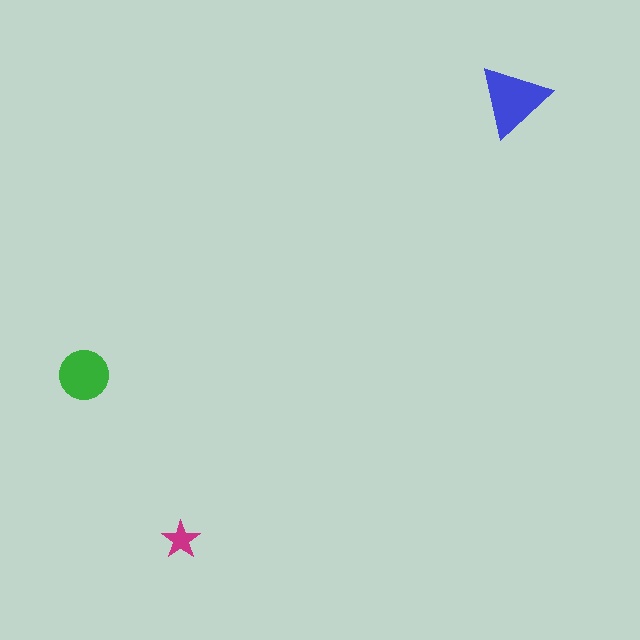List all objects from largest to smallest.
The blue triangle, the green circle, the magenta star.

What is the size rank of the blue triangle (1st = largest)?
1st.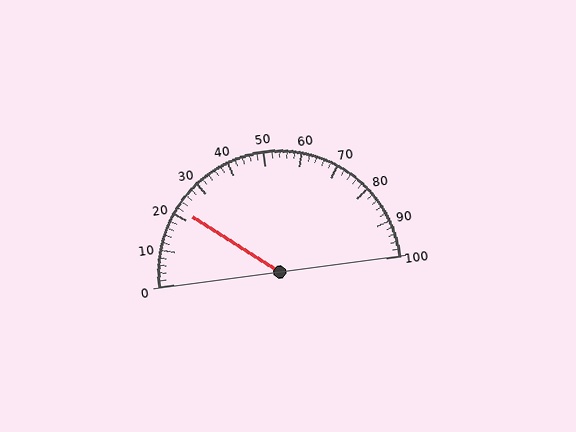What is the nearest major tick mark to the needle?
The nearest major tick mark is 20.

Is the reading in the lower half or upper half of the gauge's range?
The reading is in the lower half of the range (0 to 100).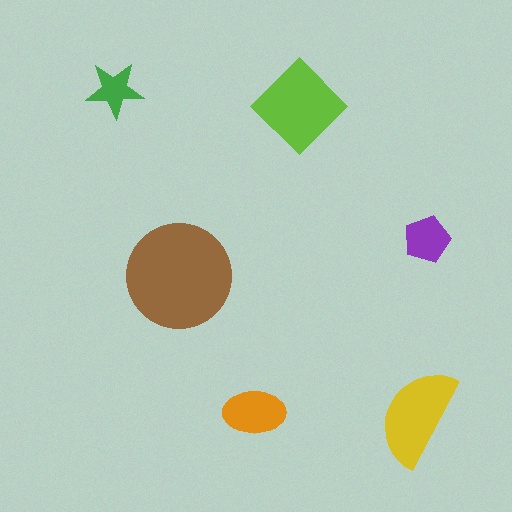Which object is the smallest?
The green star.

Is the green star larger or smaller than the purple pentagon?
Smaller.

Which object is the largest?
The brown circle.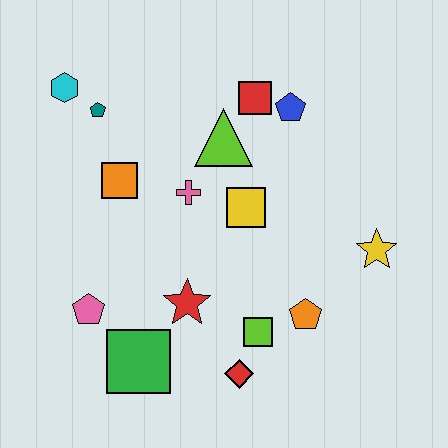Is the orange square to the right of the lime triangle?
No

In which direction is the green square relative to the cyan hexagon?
The green square is below the cyan hexagon.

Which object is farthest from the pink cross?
The yellow star is farthest from the pink cross.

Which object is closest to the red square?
The blue pentagon is closest to the red square.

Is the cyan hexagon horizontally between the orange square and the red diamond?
No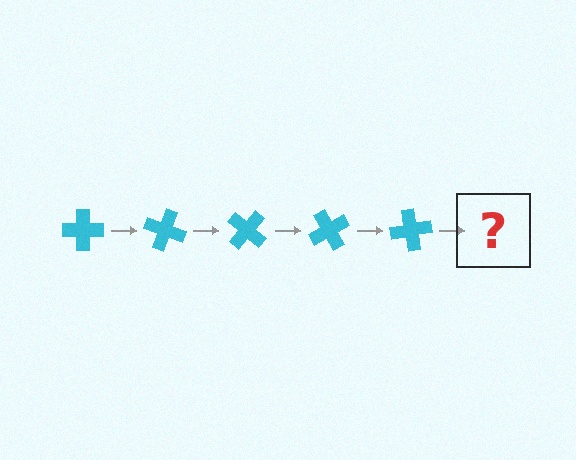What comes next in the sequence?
The next element should be a cyan cross rotated 100 degrees.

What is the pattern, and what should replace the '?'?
The pattern is that the cross rotates 20 degrees each step. The '?' should be a cyan cross rotated 100 degrees.